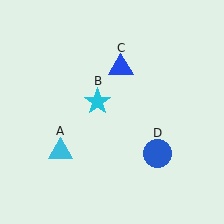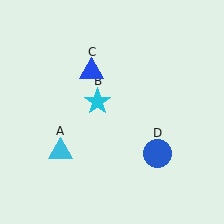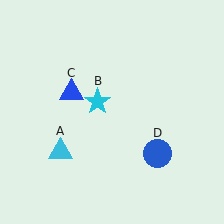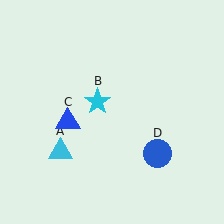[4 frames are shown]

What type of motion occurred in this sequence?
The blue triangle (object C) rotated counterclockwise around the center of the scene.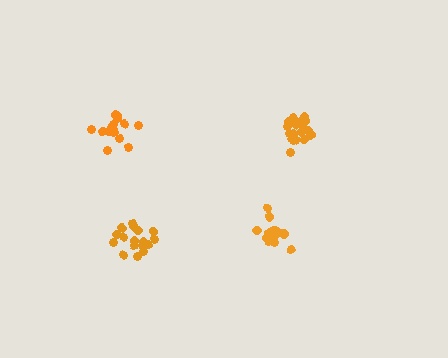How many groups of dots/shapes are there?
There are 4 groups.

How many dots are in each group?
Group 1: 15 dots, Group 2: 15 dots, Group 3: 19 dots, Group 4: 17 dots (66 total).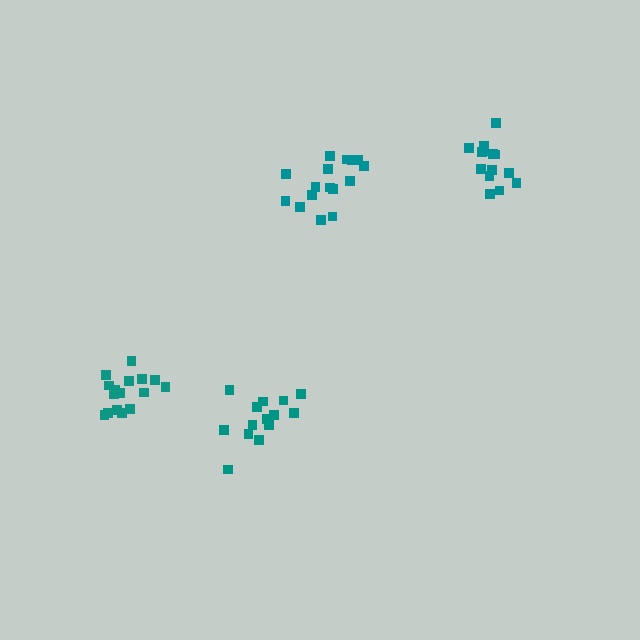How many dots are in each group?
Group 1: 16 dots, Group 2: 14 dots, Group 3: 14 dots, Group 4: 16 dots (60 total).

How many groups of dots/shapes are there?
There are 4 groups.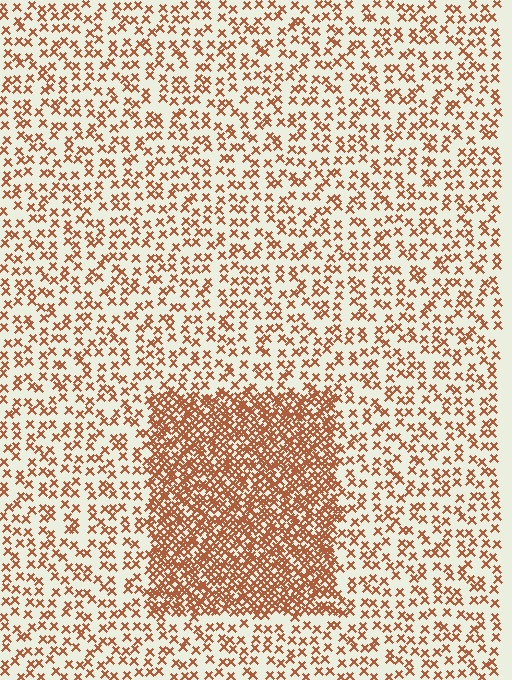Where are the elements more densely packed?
The elements are more densely packed inside the rectangle boundary.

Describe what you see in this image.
The image contains small brown elements arranged at two different densities. A rectangle-shaped region is visible where the elements are more densely packed than the surrounding area.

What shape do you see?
I see a rectangle.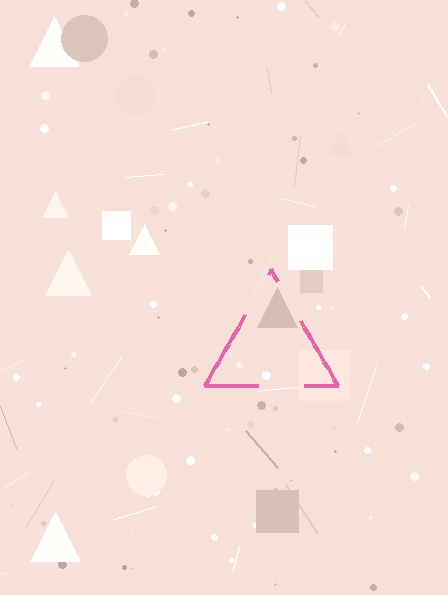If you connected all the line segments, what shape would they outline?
They would outline a triangle.